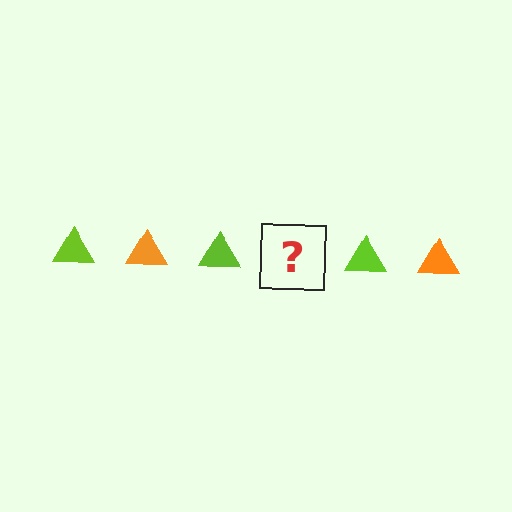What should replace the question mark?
The question mark should be replaced with an orange triangle.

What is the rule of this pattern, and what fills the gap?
The rule is that the pattern cycles through lime, orange triangles. The gap should be filled with an orange triangle.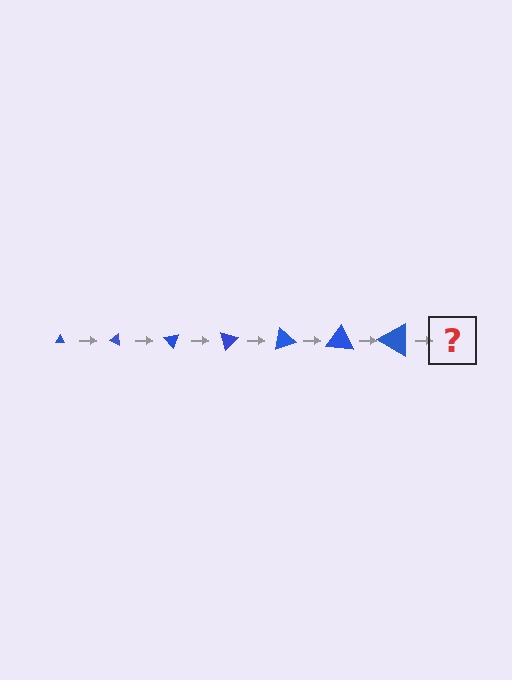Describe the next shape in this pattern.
It should be a triangle, larger than the previous one and rotated 175 degrees from the start.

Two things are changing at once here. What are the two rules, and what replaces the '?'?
The two rules are that the triangle grows larger each step and it rotates 25 degrees each step. The '?' should be a triangle, larger than the previous one and rotated 175 degrees from the start.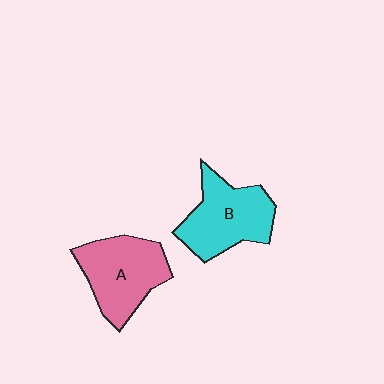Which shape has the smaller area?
Shape B (cyan).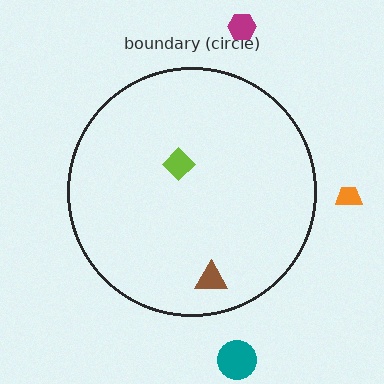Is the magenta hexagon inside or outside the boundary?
Outside.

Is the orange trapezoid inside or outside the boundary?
Outside.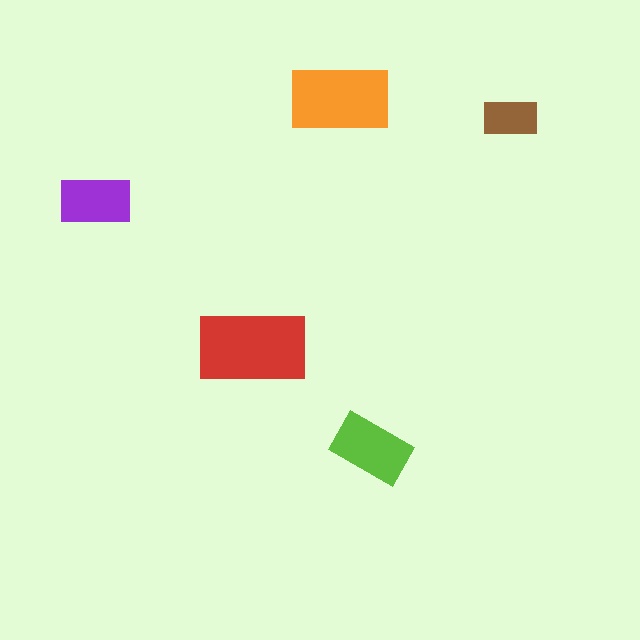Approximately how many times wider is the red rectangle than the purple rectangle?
About 1.5 times wider.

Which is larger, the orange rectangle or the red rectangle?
The red one.